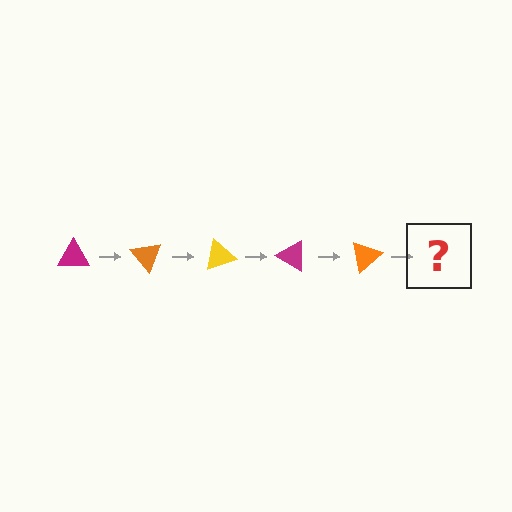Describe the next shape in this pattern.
It should be a yellow triangle, rotated 250 degrees from the start.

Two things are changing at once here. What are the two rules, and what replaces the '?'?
The two rules are that it rotates 50 degrees each step and the color cycles through magenta, orange, and yellow. The '?' should be a yellow triangle, rotated 250 degrees from the start.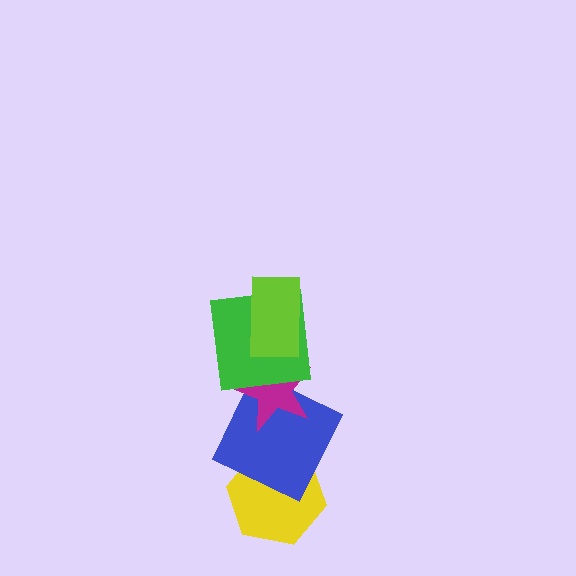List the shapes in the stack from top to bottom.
From top to bottom: the lime rectangle, the green square, the magenta star, the blue square, the yellow hexagon.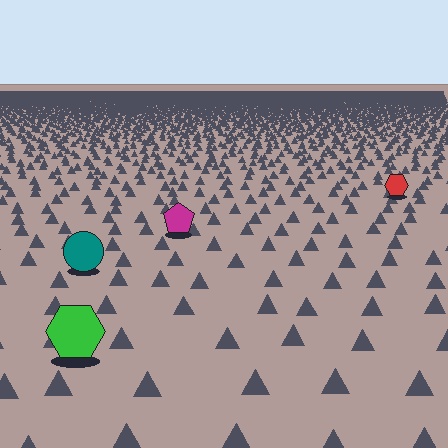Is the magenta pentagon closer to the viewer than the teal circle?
No. The teal circle is closer — you can tell from the texture gradient: the ground texture is coarser near it.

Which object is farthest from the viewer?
The red hexagon is farthest from the viewer. It appears smaller and the ground texture around it is denser.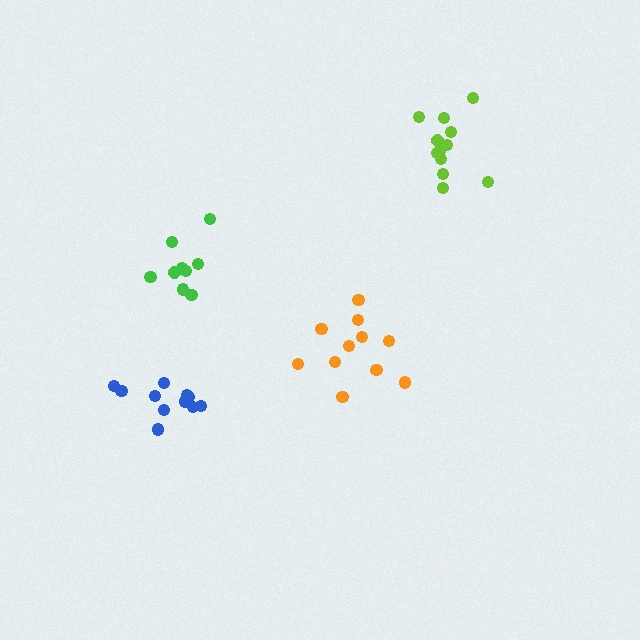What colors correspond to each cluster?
The clusters are colored: green, orange, lime, blue.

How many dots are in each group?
Group 1: 9 dots, Group 2: 11 dots, Group 3: 12 dots, Group 4: 12 dots (44 total).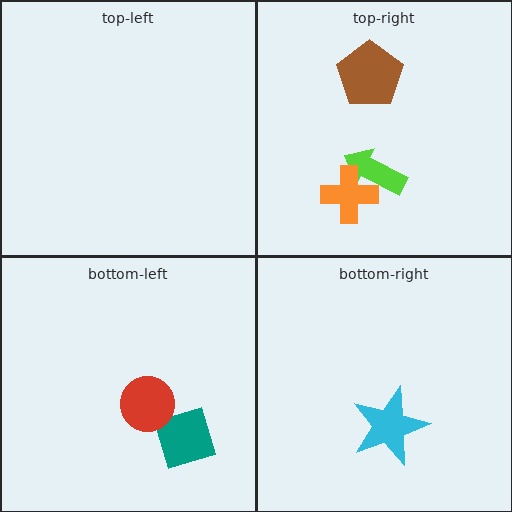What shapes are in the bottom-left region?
The teal diamond, the red circle.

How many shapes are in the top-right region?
3.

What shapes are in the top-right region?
The brown pentagon, the lime arrow, the orange cross.